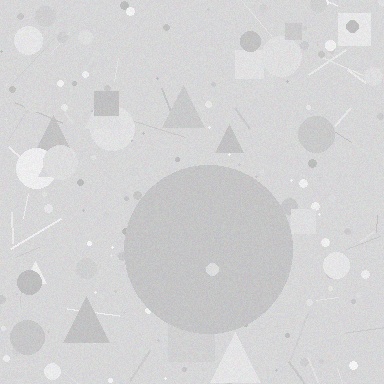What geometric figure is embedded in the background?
A circle is embedded in the background.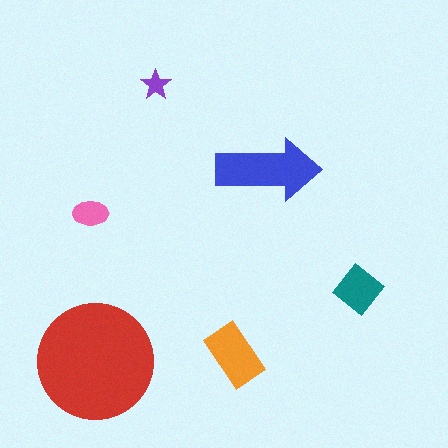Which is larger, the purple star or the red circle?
The red circle.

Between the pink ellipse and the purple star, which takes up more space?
The pink ellipse.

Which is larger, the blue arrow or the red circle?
The red circle.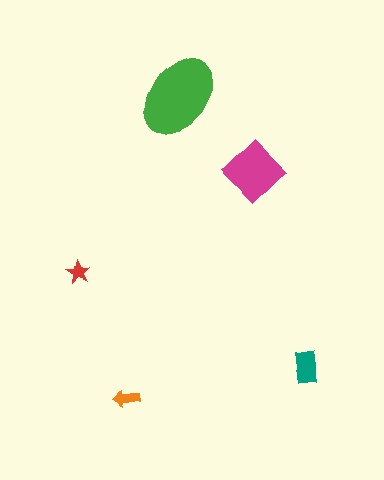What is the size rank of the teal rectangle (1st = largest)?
3rd.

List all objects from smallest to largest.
The red star, the orange arrow, the teal rectangle, the magenta diamond, the green ellipse.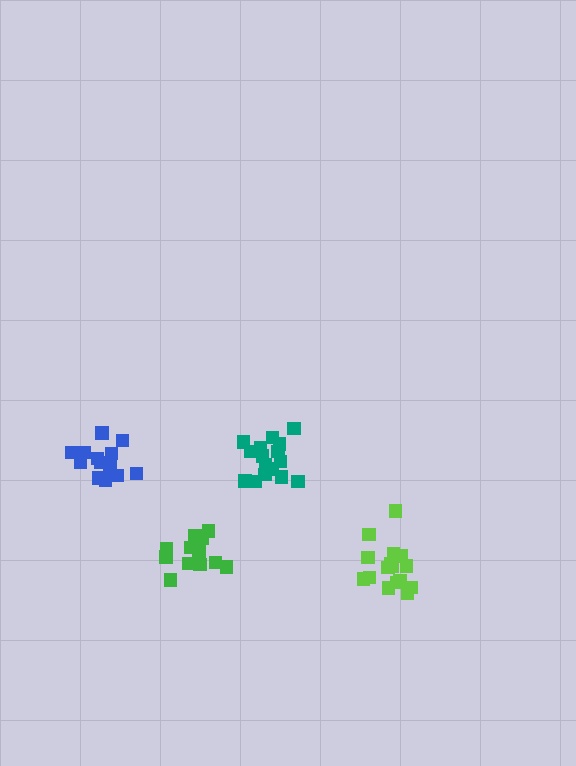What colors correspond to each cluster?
The clusters are colored: teal, lime, green, blue.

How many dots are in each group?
Group 1: 16 dots, Group 2: 16 dots, Group 3: 13 dots, Group 4: 14 dots (59 total).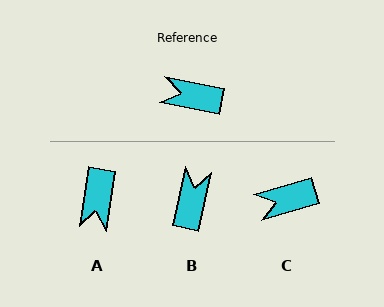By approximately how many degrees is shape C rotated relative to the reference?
Approximately 28 degrees counter-clockwise.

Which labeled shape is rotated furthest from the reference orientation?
A, about 92 degrees away.